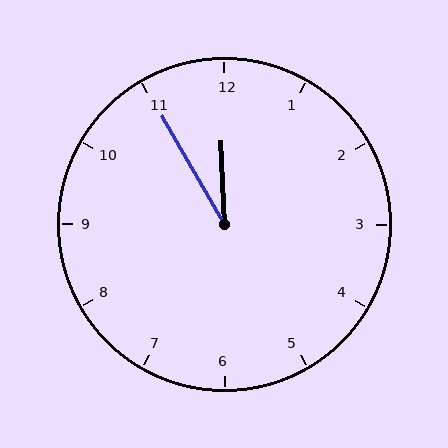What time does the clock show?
11:55.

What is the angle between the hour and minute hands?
Approximately 28 degrees.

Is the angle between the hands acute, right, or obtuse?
It is acute.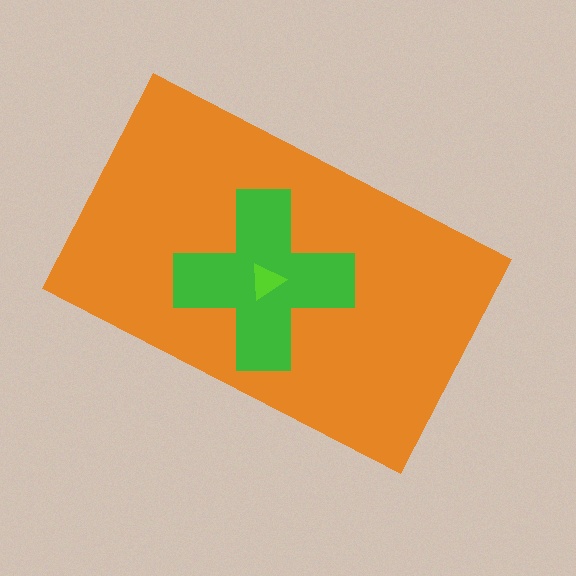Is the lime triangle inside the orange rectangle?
Yes.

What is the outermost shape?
The orange rectangle.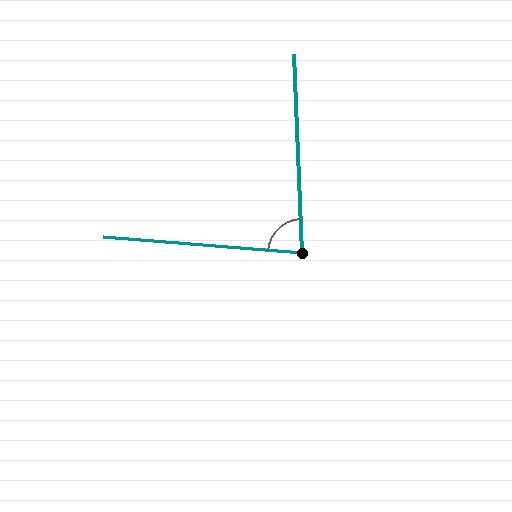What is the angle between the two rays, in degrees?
Approximately 83 degrees.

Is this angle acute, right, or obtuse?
It is acute.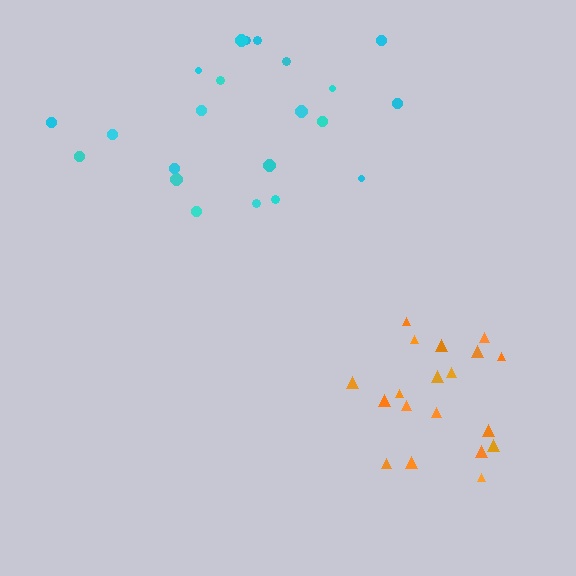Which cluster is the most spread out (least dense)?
Cyan.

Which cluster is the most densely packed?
Orange.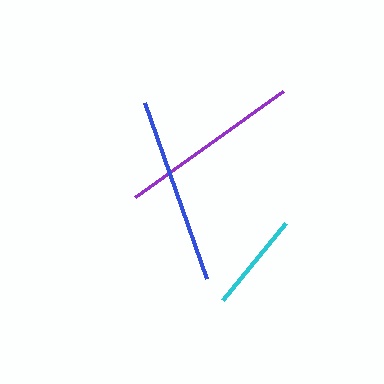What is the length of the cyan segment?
The cyan segment is approximately 99 pixels long.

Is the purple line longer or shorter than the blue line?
The blue line is longer than the purple line.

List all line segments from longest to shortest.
From longest to shortest: blue, purple, cyan.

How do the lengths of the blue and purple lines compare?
The blue and purple lines are approximately the same length.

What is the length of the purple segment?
The purple segment is approximately 182 pixels long.